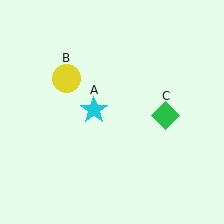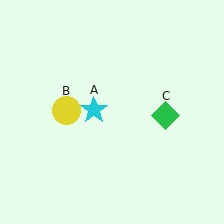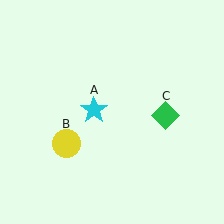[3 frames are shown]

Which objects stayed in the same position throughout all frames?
Cyan star (object A) and green diamond (object C) remained stationary.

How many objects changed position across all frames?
1 object changed position: yellow circle (object B).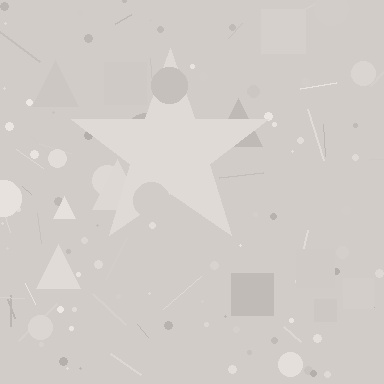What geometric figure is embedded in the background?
A star is embedded in the background.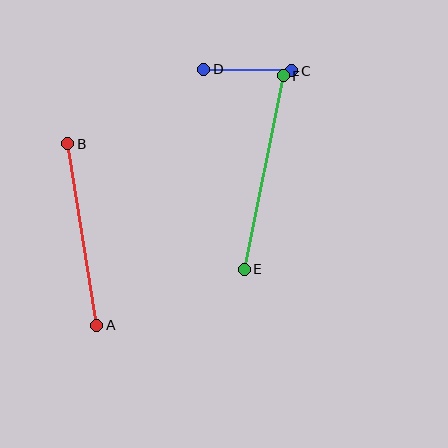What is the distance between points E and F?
The distance is approximately 198 pixels.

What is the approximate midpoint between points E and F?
The midpoint is at approximately (264, 173) pixels.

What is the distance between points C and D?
The distance is approximately 88 pixels.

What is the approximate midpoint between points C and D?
The midpoint is at approximately (248, 70) pixels.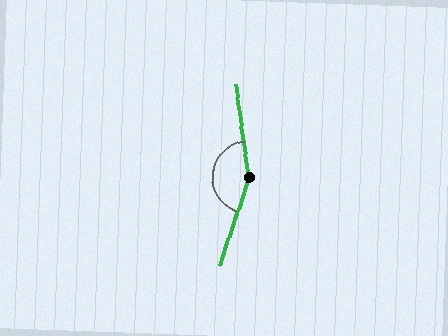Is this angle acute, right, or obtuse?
It is obtuse.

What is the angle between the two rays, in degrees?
Approximately 153 degrees.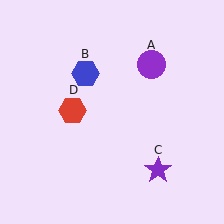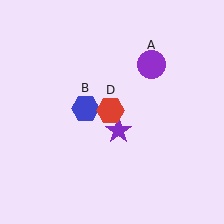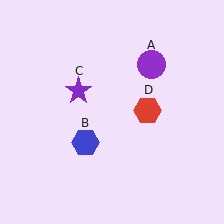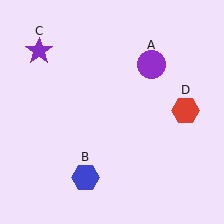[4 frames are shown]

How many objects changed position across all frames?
3 objects changed position: blue hexagon (object B), purple star (object C), red hexagon (object D).